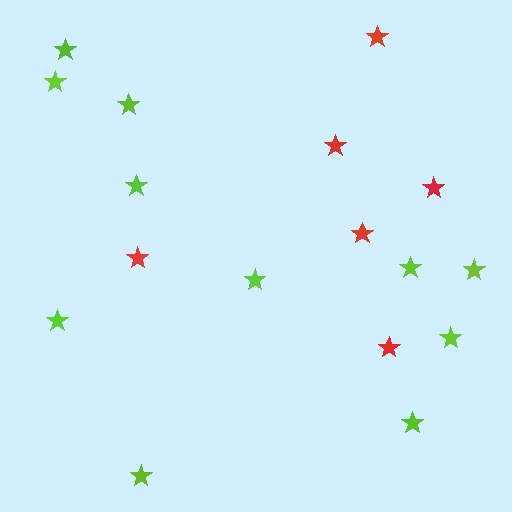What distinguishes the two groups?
There are 2 groups: one group of lime stars (11) and one group of red stars (6).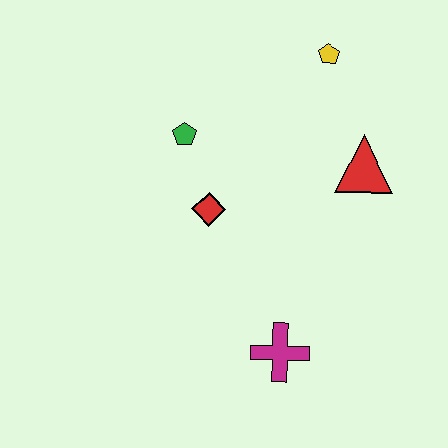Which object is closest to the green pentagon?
The red diamond is closest to the green pentagon.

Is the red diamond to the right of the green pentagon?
Yes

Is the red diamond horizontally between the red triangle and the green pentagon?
Yes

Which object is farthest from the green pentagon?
The magenta cross is farthest from the green pentagon.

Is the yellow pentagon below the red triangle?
No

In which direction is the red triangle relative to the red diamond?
The red triangle is to the right of the red diamond.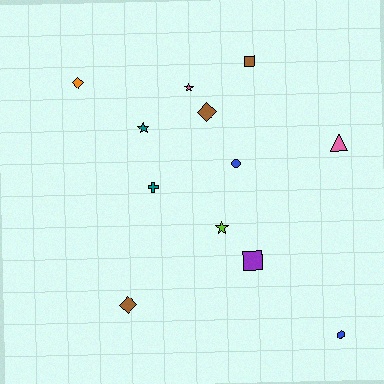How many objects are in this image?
There are 12 objects.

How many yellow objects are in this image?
There are no yellow objects.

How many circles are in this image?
There is 1 circle.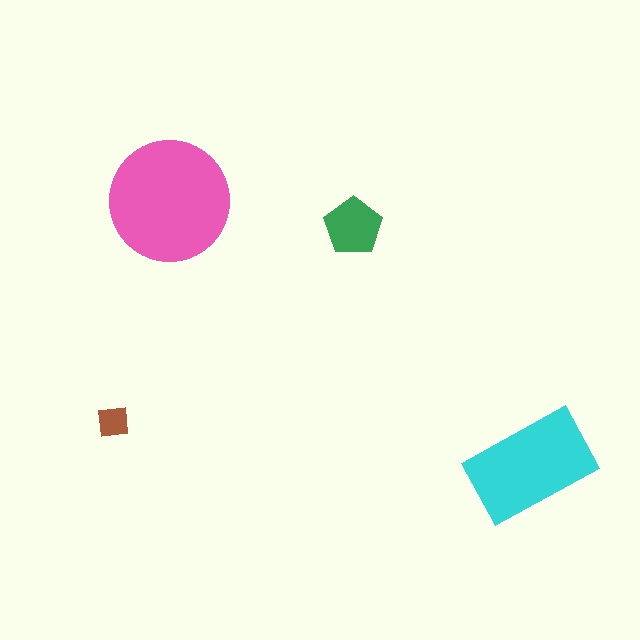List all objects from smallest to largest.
The brown square, the green pentagon, the cyan rectangle, the pink circle.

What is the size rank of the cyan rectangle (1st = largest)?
2nd.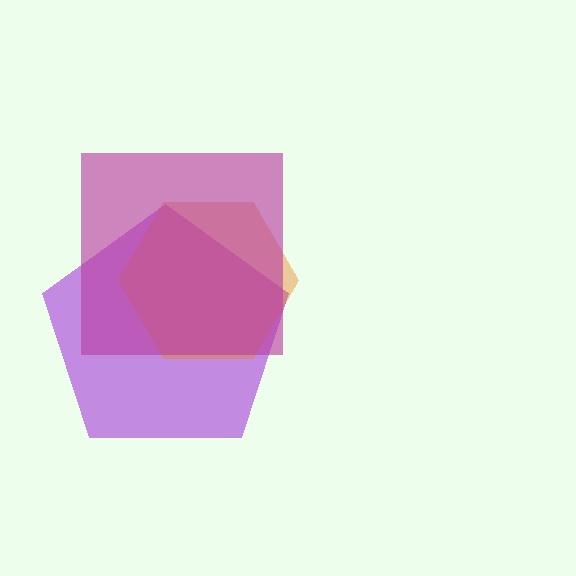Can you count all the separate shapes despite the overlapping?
Yes, there are 3 separate shapes.